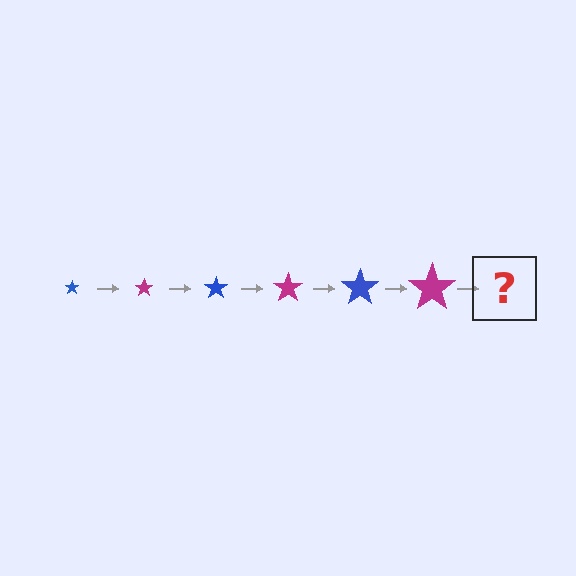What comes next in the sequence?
The next element should be a blue star, larger than the previous one.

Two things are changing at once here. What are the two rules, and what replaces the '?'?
The two rules are that the star grows larger each step and the color cycles through blue and magenta. The '?' should be a blue star, larger than the previous one.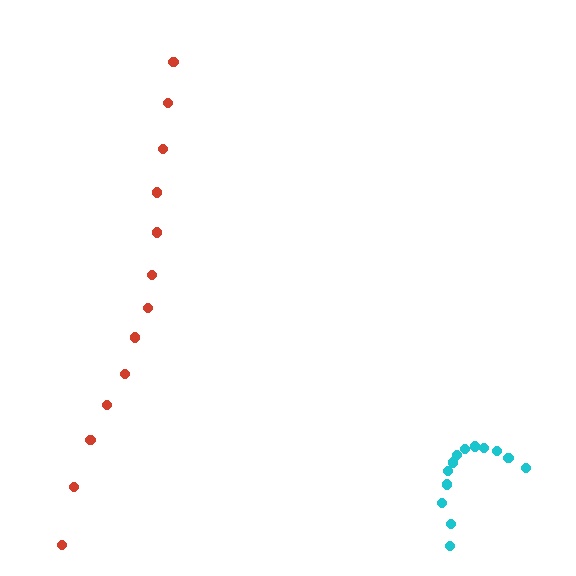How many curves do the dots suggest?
There are 2 distinct paths.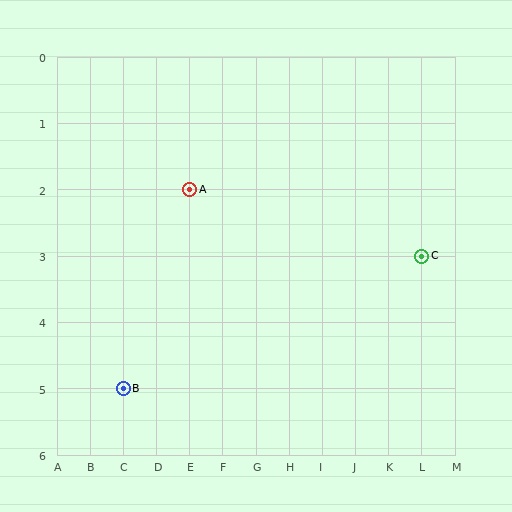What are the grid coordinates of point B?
Point B is at grid coordinates (C, 5).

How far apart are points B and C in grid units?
Points B and C are 9 columns and 2 rows apart (about 9.2 grid units diagonally).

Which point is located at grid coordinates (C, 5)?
Point B is at (C, 5).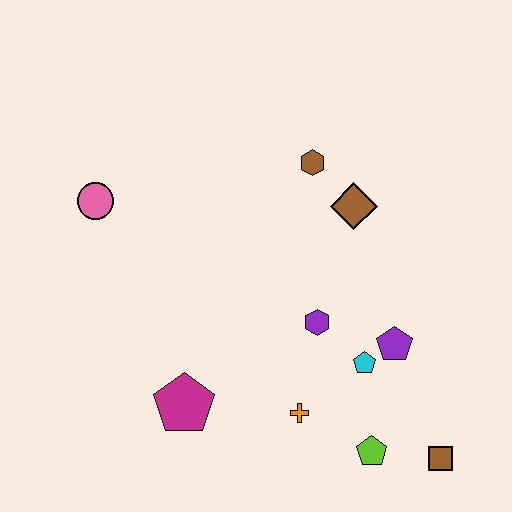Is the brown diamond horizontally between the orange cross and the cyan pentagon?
Yes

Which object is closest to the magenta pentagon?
The orange cross is closest to the magenta pentagon.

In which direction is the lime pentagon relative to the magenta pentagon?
The lime pentagon is to the right of the magenta pentagon.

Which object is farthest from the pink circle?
The brown square is farthest from the pink circle.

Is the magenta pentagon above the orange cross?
Yes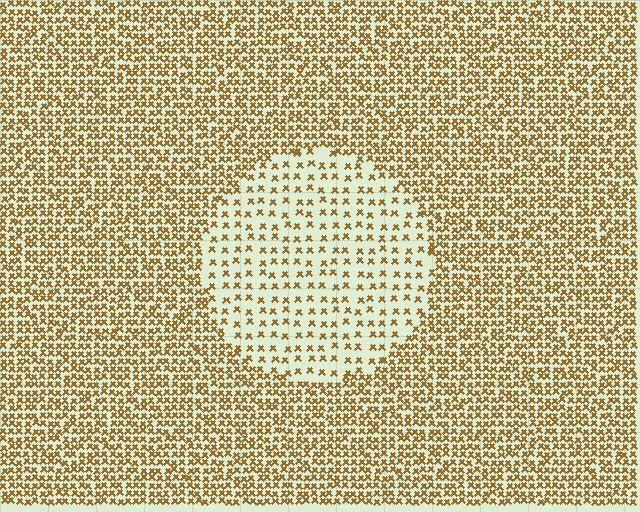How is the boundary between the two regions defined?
The boundary is defined by a change in element density (approximately 2.5x ratio). All elements are the same color, size, and shape.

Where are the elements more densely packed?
The elements are more densely packed outside the circle boundary.